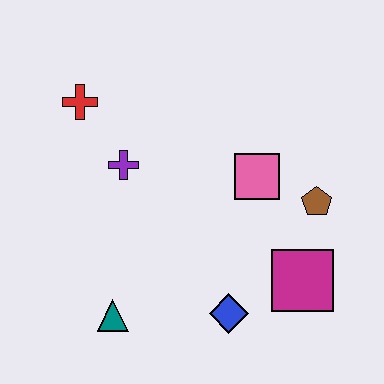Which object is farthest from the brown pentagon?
The red cross is farthest from the brown pentagon.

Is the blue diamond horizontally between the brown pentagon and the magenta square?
No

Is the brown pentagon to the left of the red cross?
No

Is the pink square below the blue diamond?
No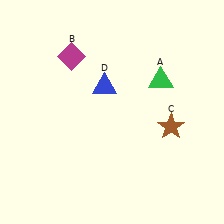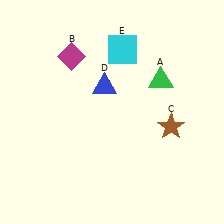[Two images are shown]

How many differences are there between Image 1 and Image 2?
There is 1 difference between the two images.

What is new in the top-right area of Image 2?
A cyan square (E) was added in the top-right area of Image 2.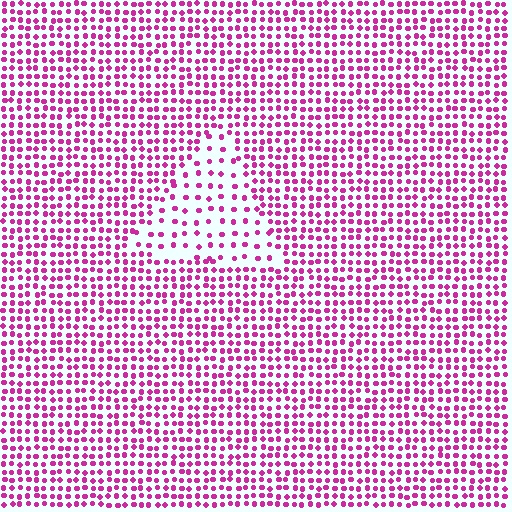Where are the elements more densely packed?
The elements are more densely packed outside the triangle boundary.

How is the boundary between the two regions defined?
The boundary is defined by a change in element density (approximately 2.2x ratio). All elements are the same color, size, and shape.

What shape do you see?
I see a triangle.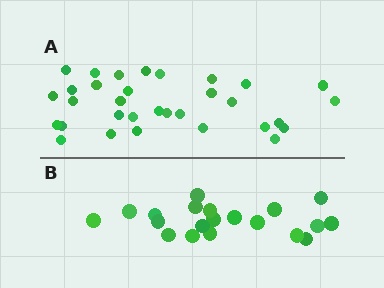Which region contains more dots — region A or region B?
Region A (the top region) has more dots.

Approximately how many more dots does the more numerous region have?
Region A has roughly 12 or so more dots than region B.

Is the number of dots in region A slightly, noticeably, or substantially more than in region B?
Region A has substantially more. The ratio is roughly 1.6 to 1.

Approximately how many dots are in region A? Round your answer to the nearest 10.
About 30 dots. (The exact count is 32, which rounds to 30.)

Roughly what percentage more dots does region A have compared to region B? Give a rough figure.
About 60% more.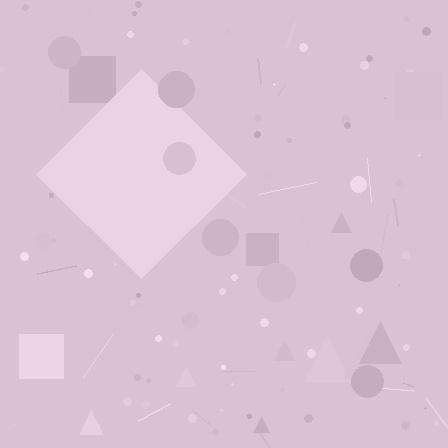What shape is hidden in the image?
A diamond is hidden in the image.